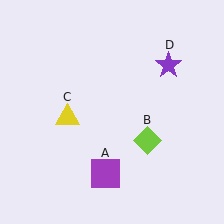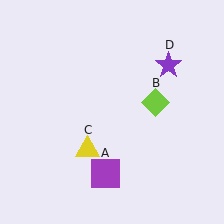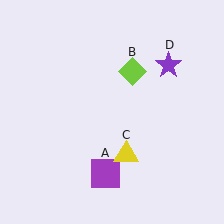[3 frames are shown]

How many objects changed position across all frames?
2 objects changed position: lime diamond (object B), yellow triangle (object C).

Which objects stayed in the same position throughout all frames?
Purple square (object A) and purple star (object D) remained stationary.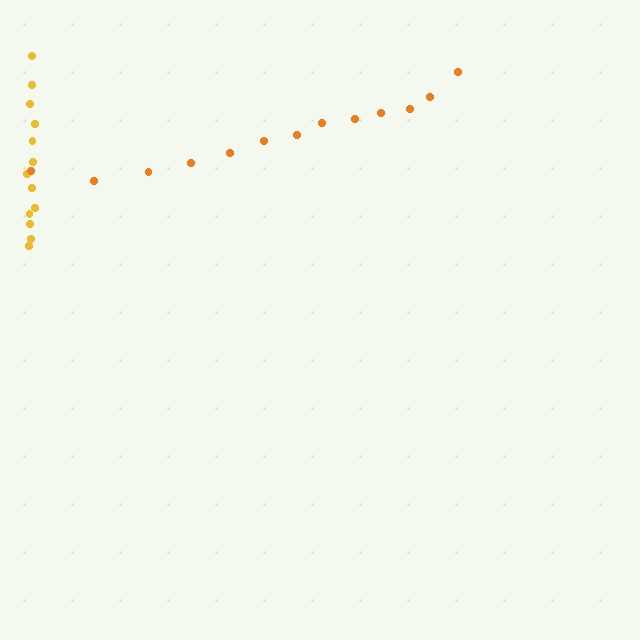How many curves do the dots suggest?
There are 2 distinct paths.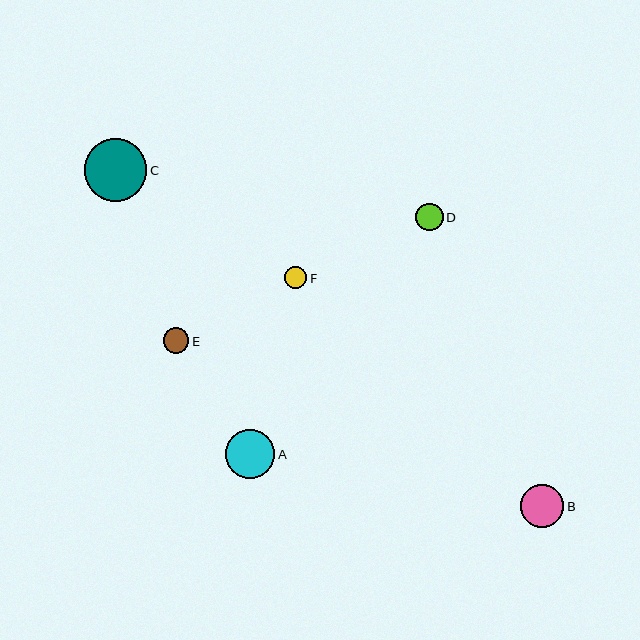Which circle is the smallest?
Circle F is the smallest with a size of approximately 23 pixels.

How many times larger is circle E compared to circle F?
Circle E is approximately 1.1 times the size of circle F.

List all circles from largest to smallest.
From largest to smallest: C, A, B, D, E, F.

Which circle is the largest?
Circle C is the largest with a size of approximately 62 pixels.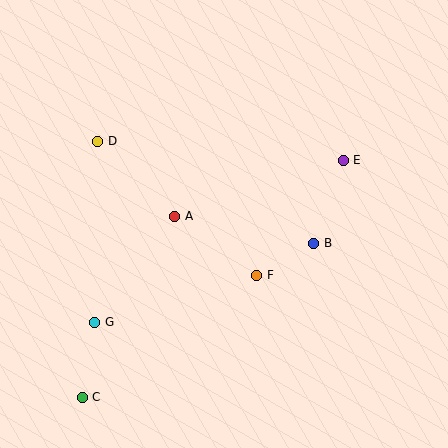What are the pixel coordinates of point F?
Point F is at (257, 275).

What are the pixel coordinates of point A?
Point A is at (175, 216).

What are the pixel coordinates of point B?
Point B is at (314, 243).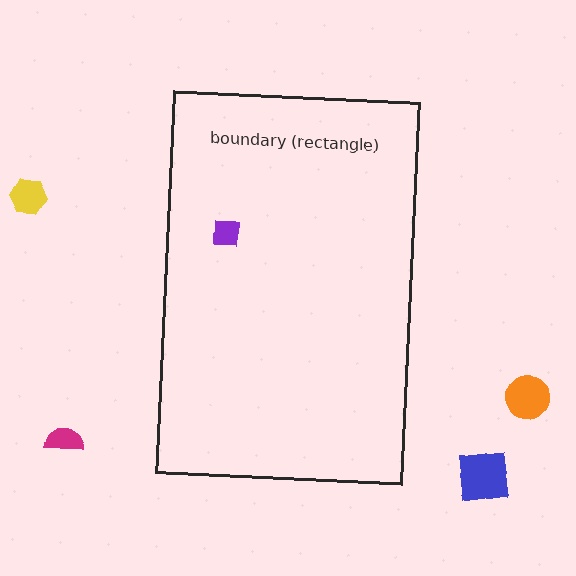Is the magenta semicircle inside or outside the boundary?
Outside.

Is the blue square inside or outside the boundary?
Outside.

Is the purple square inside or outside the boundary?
Inside.